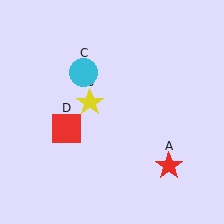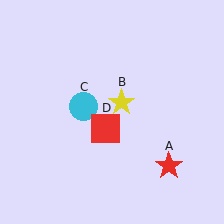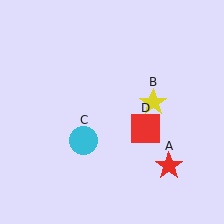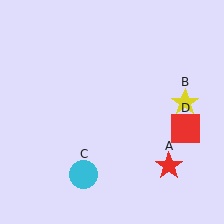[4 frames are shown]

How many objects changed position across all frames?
3 objects changed position: yellow star (object B), cyan circle (object C), red square (object D).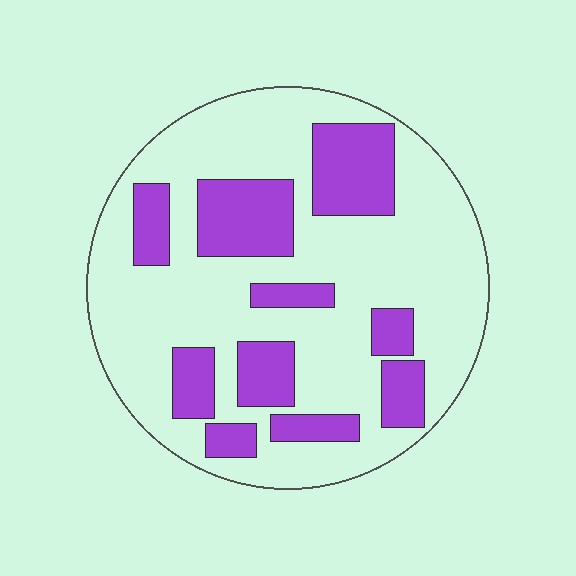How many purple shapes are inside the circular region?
10.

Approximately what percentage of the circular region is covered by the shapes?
Approximately 30%.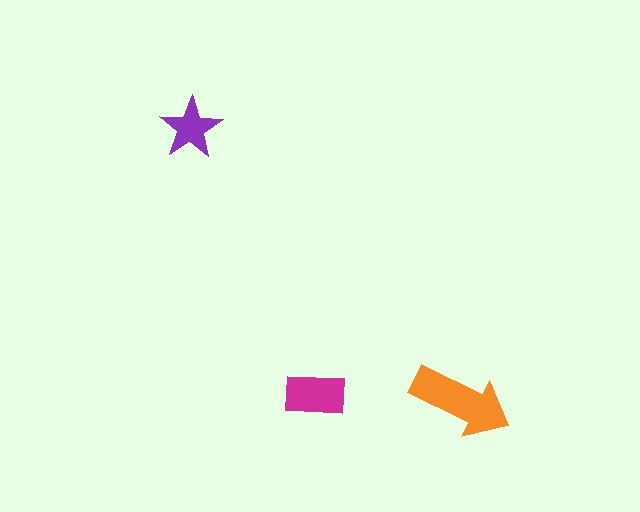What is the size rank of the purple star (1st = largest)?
3rd.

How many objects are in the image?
There are 3 objects in the image.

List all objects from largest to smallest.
The orange arrow, the magenta rectangle, the purple star.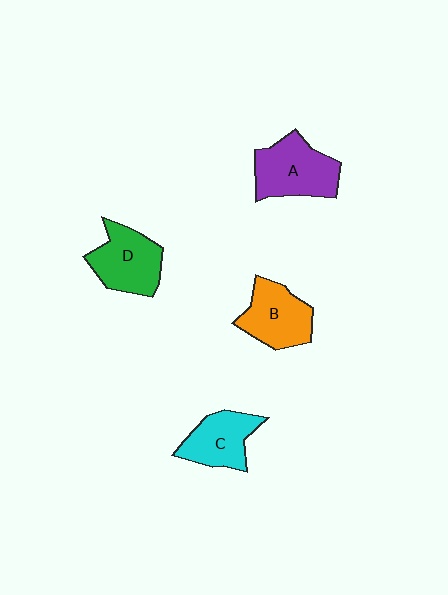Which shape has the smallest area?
Shape C (cyan).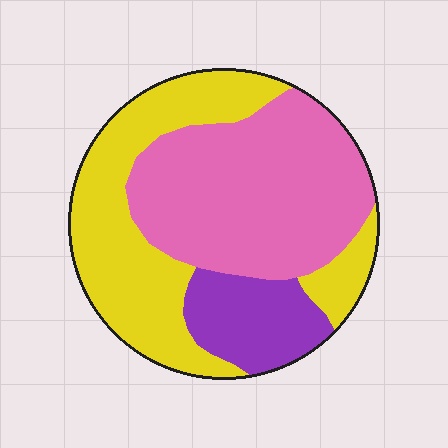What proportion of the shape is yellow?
Yellow takes up about two fifths (2/5) of the shape.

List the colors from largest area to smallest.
From largest to smallest: pink, yellow, purple.